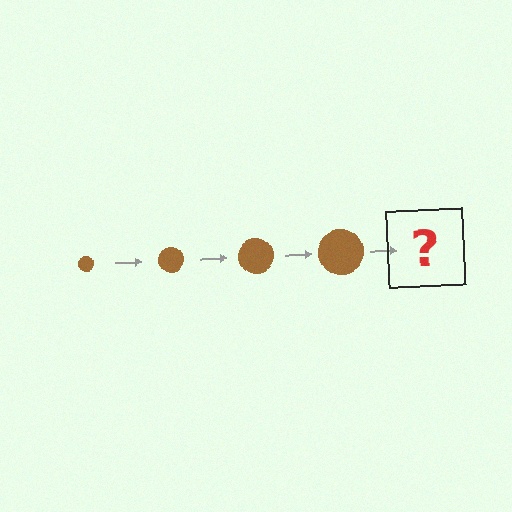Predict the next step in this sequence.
The next step is a brown circle, larger than the previous one.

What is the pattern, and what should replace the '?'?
The pattern is that the circle gets progressively larger each step. The '?' should be a brown circle, larger than the previous one.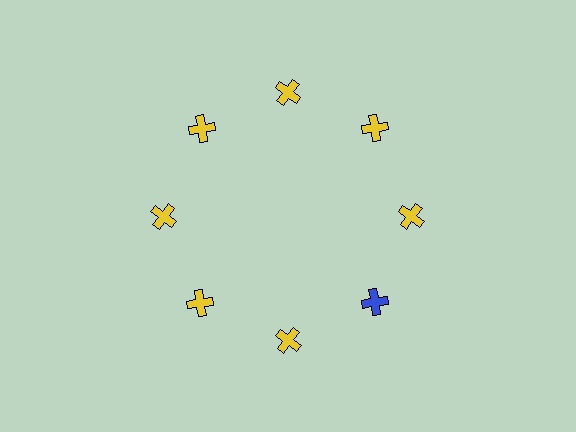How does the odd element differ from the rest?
It has a different color: blue instead of yellow.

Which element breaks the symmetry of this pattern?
The blue cross at roughly the 4 o'clock position breaks the symmetry. All other shapes are yellow crosses.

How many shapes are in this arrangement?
There are 8 shapes arranged in a ring pattern.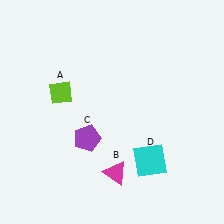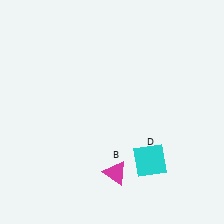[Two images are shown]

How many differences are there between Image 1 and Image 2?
There are 2 differences between the two images.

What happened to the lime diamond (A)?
The lime diamond (A) was removed in Image 2. It was in the top-left area of Image 1.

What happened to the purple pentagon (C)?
The purple pentagon (C) was removed in Image 2. It was in the bottom-left area of Image 1.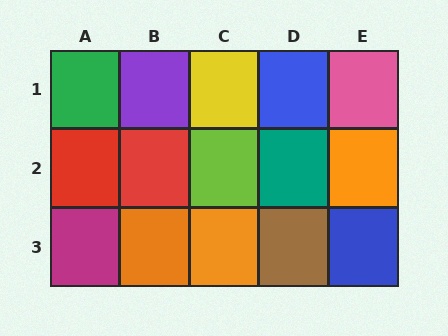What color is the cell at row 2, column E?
Orange.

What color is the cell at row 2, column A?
Red.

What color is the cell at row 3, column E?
Blue.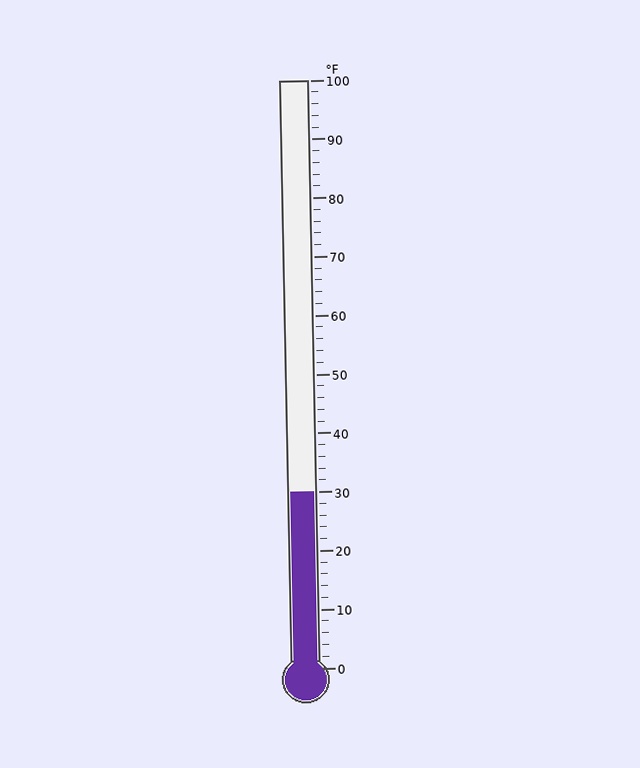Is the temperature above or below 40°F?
The temperature is below 40°F.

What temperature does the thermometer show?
The thermometer shows approximately 30°F.